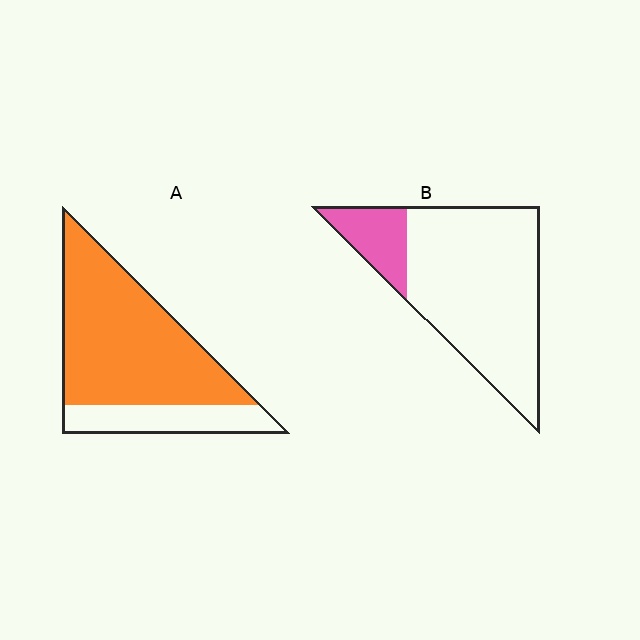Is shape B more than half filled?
No.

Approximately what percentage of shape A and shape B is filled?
A is approximately 75% and B is approximately 20%.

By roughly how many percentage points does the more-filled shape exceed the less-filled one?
By roughly 60 percentage points (A over B).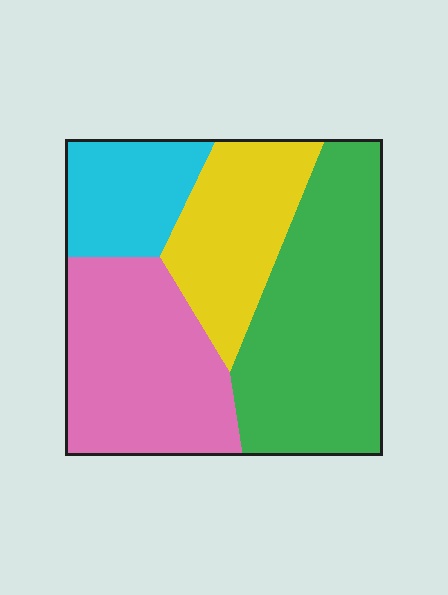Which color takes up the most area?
Green, at roughly 35%.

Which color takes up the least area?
Cyan, at roughly 15%.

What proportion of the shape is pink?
Pink takes up between a quarter and a half of the shape.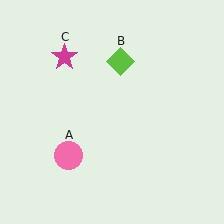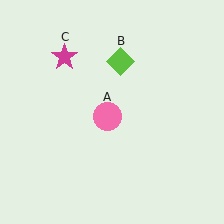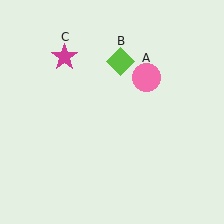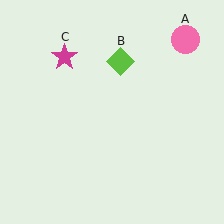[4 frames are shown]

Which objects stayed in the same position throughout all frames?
Lime diamond (object B) and magenta star (object C) remained stationary.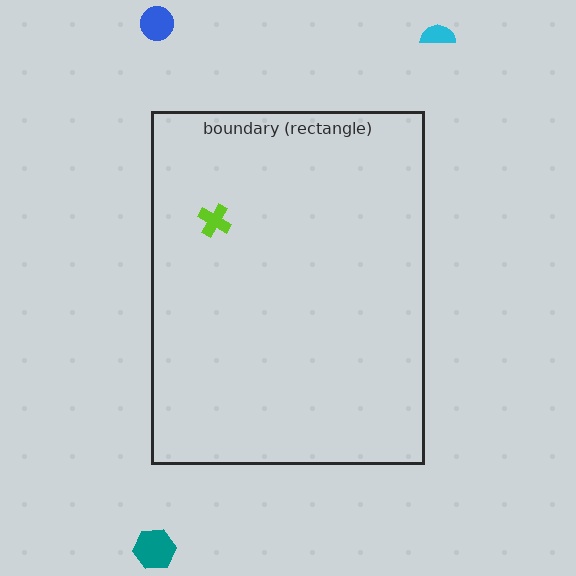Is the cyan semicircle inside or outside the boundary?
Outside.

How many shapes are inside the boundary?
1 inside, 3 outside.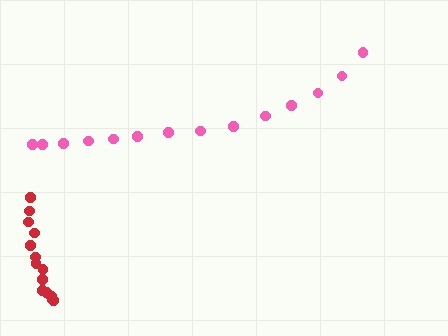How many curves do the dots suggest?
There are 2 distinct paths.